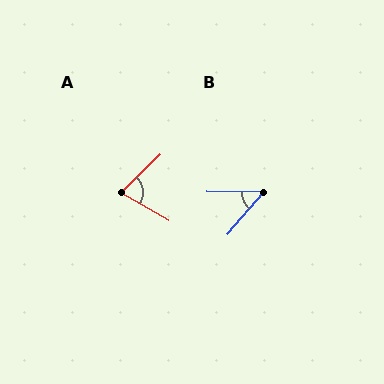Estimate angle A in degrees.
Approximately 73 degrees.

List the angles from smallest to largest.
B (50°), A (73°).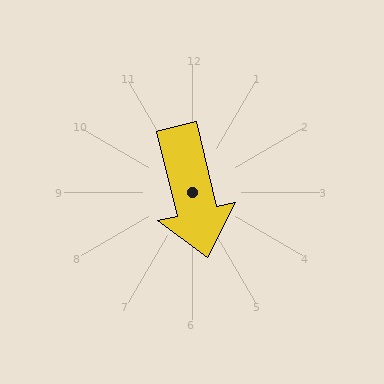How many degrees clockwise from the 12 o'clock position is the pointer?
Approximately 167 degrees.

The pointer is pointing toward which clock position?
Roughly 6 o'clock.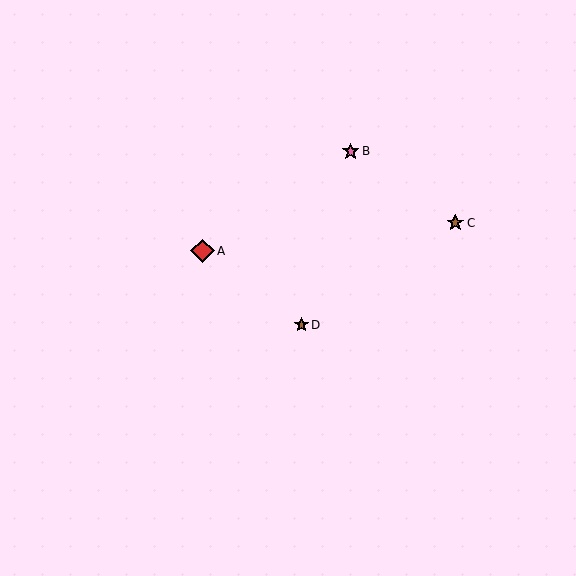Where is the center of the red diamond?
The center of the red diamond is at (202, 251).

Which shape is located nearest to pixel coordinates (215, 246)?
The red diamond (labeled A) at (202, 251) is nearest to that location.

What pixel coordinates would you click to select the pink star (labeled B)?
Click at (351, 151) to select the pink star B.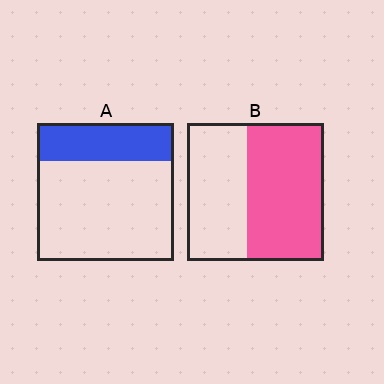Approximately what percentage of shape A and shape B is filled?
A is approximately 30% and B is approximately 55%.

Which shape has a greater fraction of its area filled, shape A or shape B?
Shape B.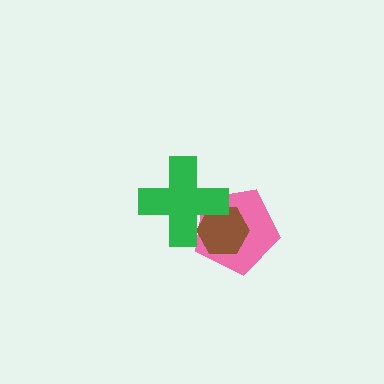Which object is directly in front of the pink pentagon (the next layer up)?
The brown hexagon is directly in front of the pink pentagon.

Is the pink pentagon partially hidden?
Yes, it is partially covered by another shape.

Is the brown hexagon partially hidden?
Yes, it is partially covered by another shape.